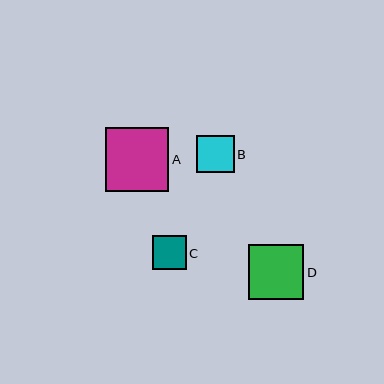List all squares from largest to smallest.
From largest to smallest: A, D, B, C.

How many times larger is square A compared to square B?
Square A is approximately 1.7 times the size of square B.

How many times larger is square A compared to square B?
Square A is approximately 1.7 times the size of square B.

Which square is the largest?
Square A is the largest with a size of approximately 64 pixels.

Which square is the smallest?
Square C is the smallest with a size of approximately 34 pixels.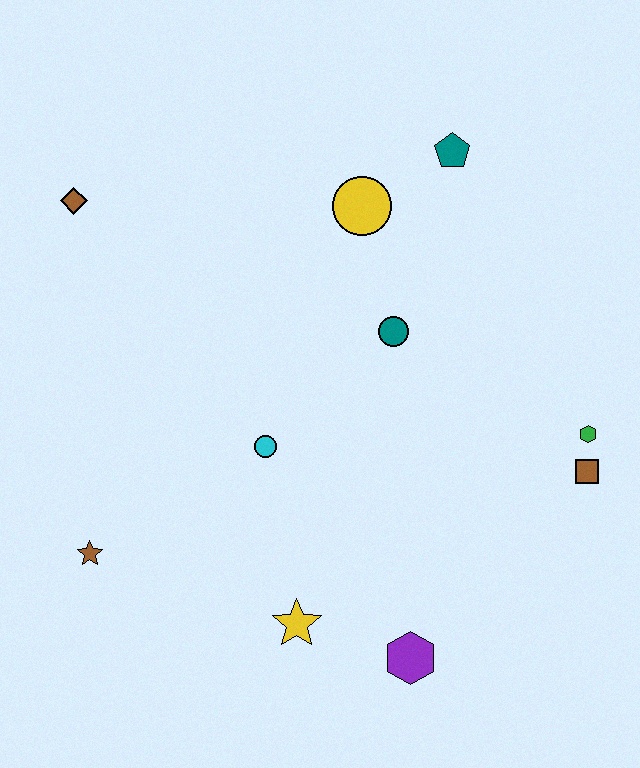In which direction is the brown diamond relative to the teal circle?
The brown diamond is to the left of the teal circle.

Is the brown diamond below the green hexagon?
No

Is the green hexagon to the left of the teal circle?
No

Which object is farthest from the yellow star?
The teal pentagon is farthest from the yellow star.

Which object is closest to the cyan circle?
The teal circle is closest to the cyan circle.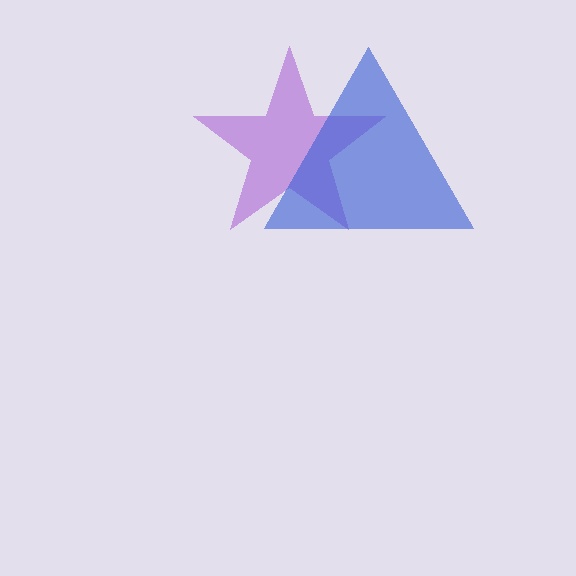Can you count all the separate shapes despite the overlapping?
Yes, there are 2 separate shapes.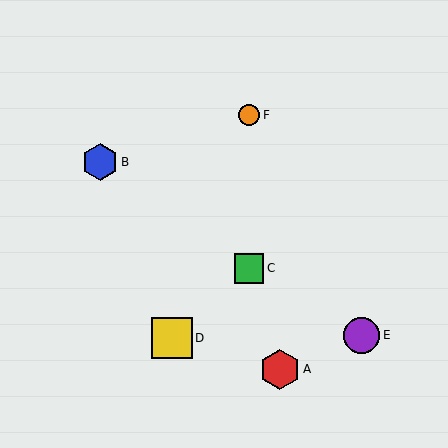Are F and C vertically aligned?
Yes, both are at x≈249.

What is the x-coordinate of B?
Object B is at x≈100.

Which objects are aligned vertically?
Objects C, F are aligned vertically.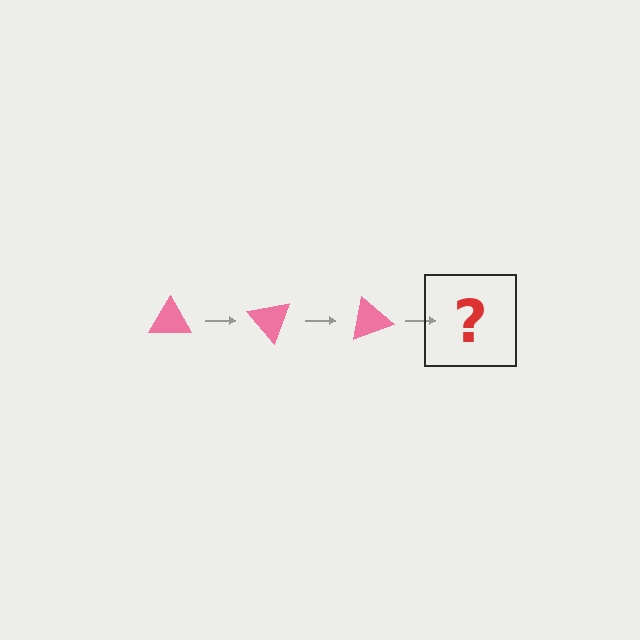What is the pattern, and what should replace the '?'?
The pattern is that the triangle rotates 50 degrees each step. The '?' should be a pink triangle rotated 150 degrees.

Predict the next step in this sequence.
The next step is a pink triangle rotated 150 degrees.